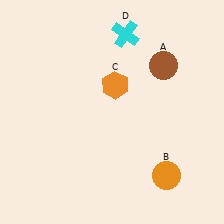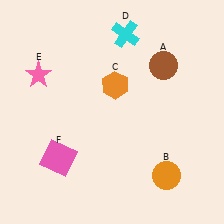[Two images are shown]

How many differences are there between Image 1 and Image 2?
There are 2 differences between the two images.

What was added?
A pink star (E), a pink square (F) were added in Image 2.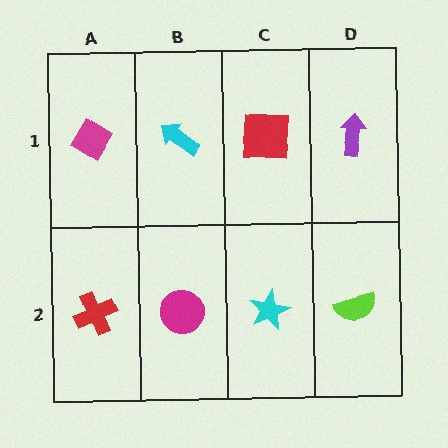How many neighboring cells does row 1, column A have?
2.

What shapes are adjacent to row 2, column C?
A red square (row 1, column C), a magenta circle (row 2, column B), a lime semicircle (row 2, column D).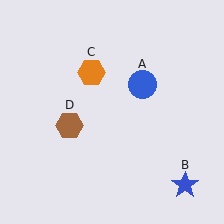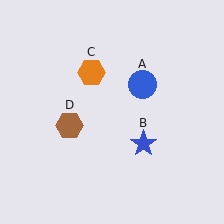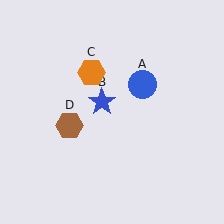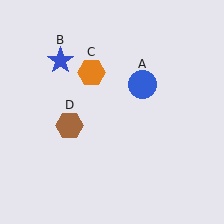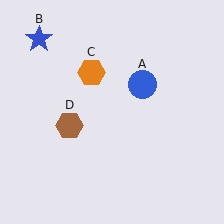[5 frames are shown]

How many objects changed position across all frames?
1 object changed position: blue star (object B).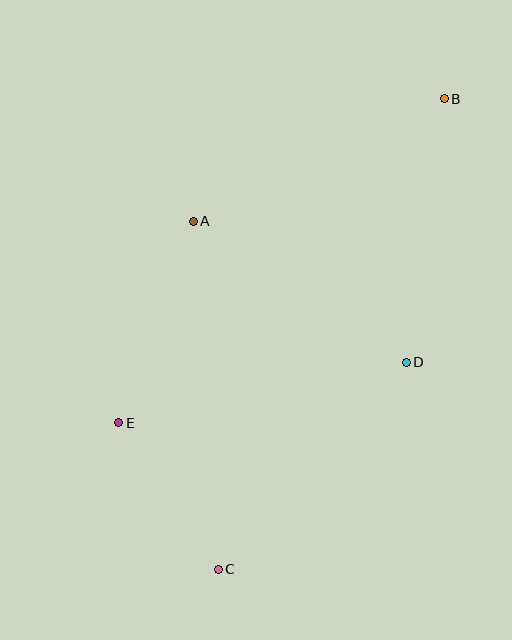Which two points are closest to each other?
Points C and E are closest to each other.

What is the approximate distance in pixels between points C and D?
The distance between C and D is approximately 280 pixels.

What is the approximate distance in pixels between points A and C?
The distance between A and C is approximately 349 pixels.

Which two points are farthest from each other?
Points B and C are farthest from each other.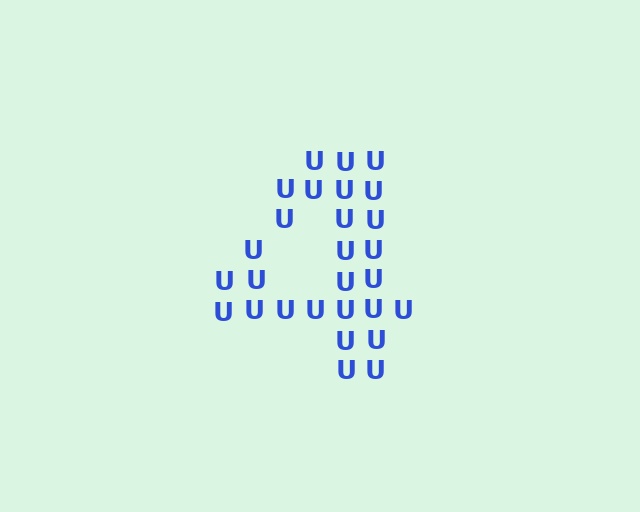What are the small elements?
The small elements are letter U's.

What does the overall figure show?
The overall figure shows the digit 4.